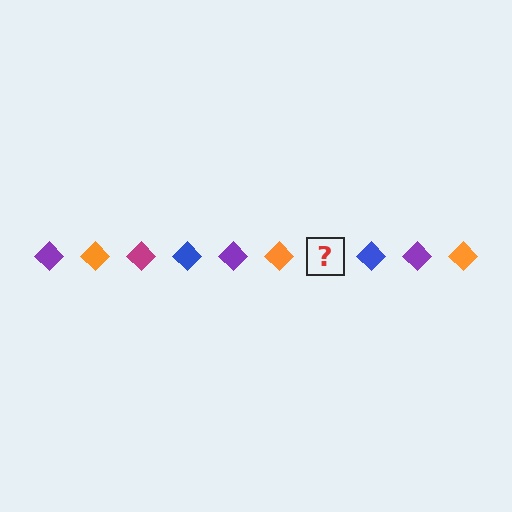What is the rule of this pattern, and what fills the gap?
The rule is that the pattern cycles through purple, orange, magenta, blue diamonds. The gap should be filled with a magenta diamond.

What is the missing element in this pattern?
The missing element is a magenta diamond.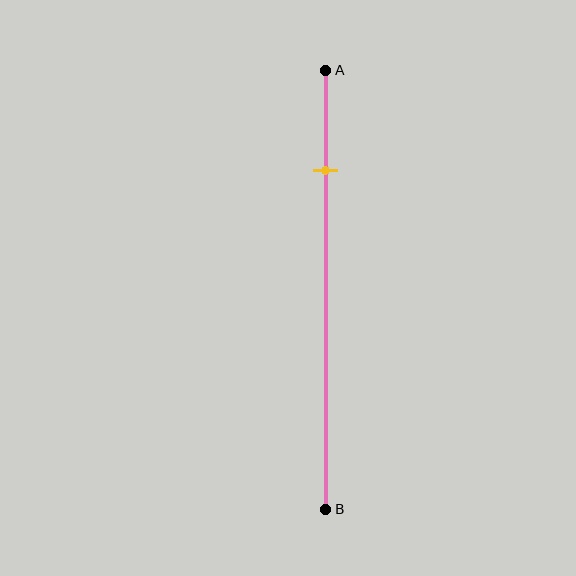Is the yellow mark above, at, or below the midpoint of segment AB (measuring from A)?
The yellow mark is above the midpoint of segment AB.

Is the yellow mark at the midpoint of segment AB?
No, the mark is at about 25% from A, not at the 50% midpoint.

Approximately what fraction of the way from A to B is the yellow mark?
The yellow mark is approximately 25% of the way from A to B.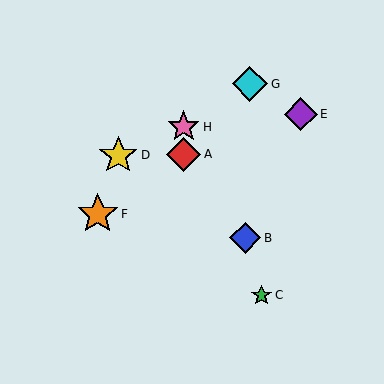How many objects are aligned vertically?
2 objects (A, H) are aligned vertically.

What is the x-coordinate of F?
Object F is at x≈98.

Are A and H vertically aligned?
Yes, both are at x≈184.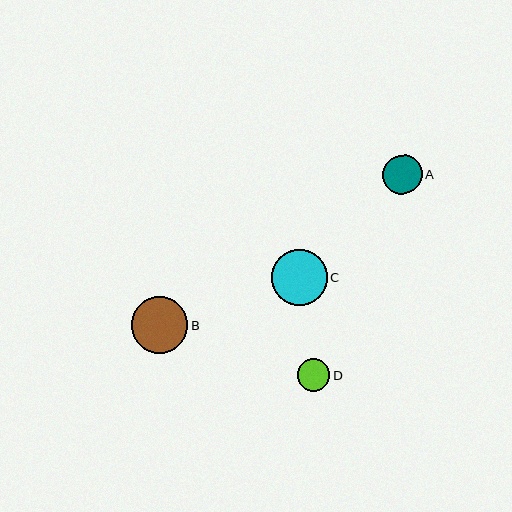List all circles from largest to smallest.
From largest to smallest: B, C, A, D.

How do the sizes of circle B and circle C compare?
Circle B and circle C are approximately the same size.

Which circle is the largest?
Circle B is the largest with a size of approximately 56 pixels.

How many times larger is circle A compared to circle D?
Circle A is approximately 1.2 times the size of circle D.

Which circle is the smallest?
Circle D is the smallest with a size of approximately 32 pixels.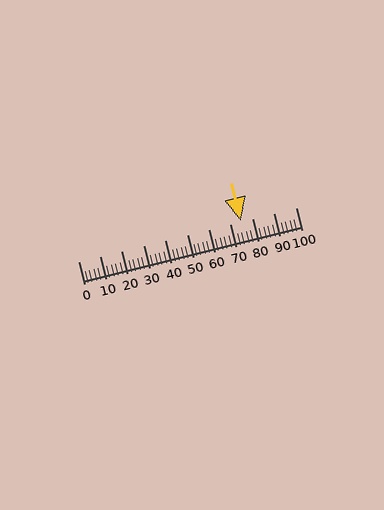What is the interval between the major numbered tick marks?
The major tick marks are spaced 10 units apart.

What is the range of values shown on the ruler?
The ruler shows values from 0 to 100.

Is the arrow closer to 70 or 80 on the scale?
The arrow is closer to 70.